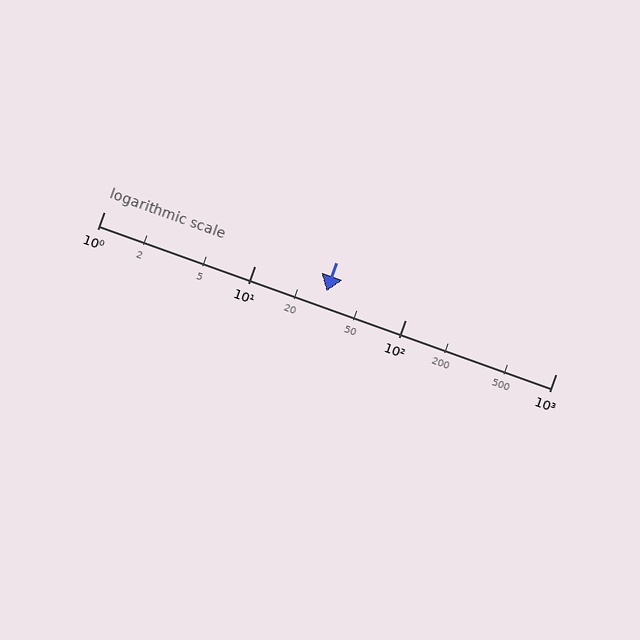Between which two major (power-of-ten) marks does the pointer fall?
The pointer is between 10 and 100.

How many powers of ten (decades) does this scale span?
The scale spans 3 decades, from 1 to 1000.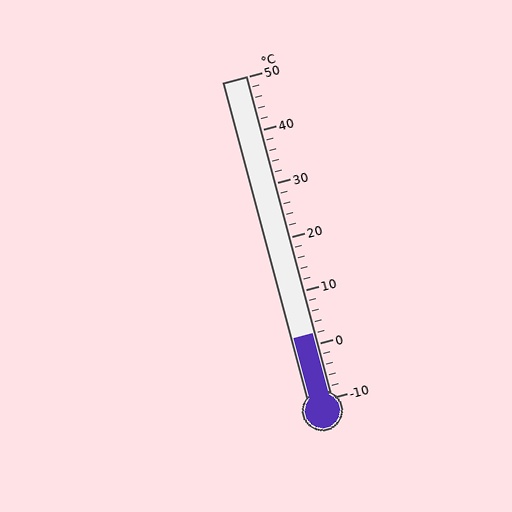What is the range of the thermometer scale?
The thermometer scale ranges from -10°C to 50°C.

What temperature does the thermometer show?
The thermometer shows approximately 2°C.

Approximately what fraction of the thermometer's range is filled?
The thermometer is filled to approximately 20% of its range.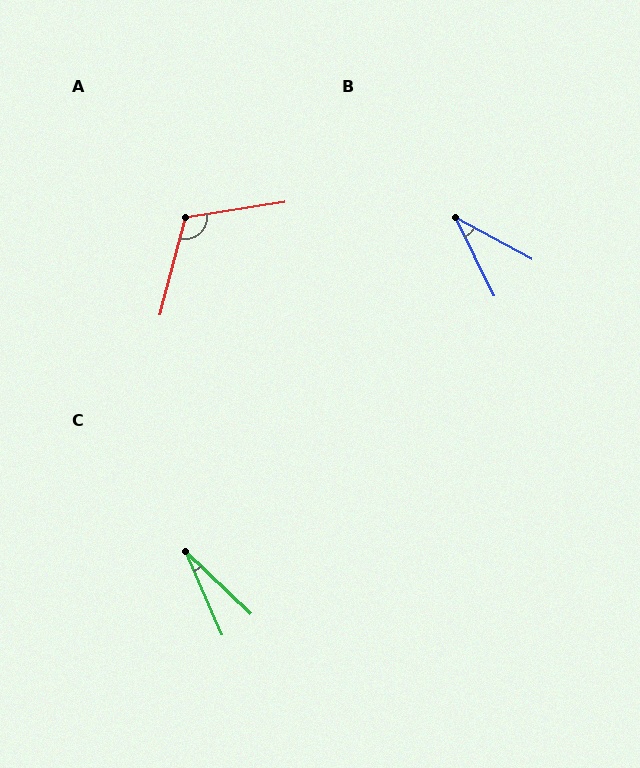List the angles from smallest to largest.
C (23°), B (35°), A (113°).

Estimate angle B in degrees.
Approximately 35 degrees.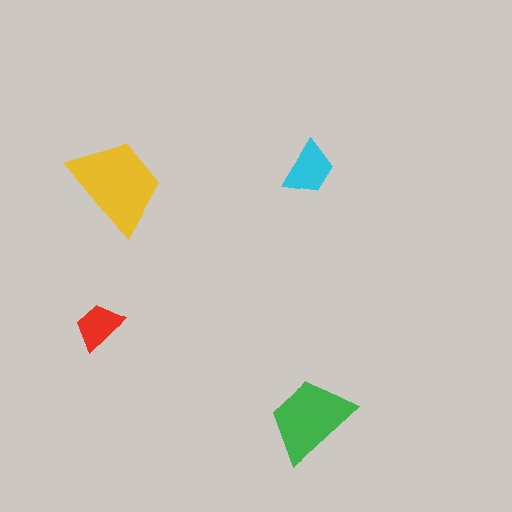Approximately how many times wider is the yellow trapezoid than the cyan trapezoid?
About 2 times wider.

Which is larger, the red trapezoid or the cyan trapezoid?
The cyan one.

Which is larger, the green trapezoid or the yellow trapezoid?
The yellow one.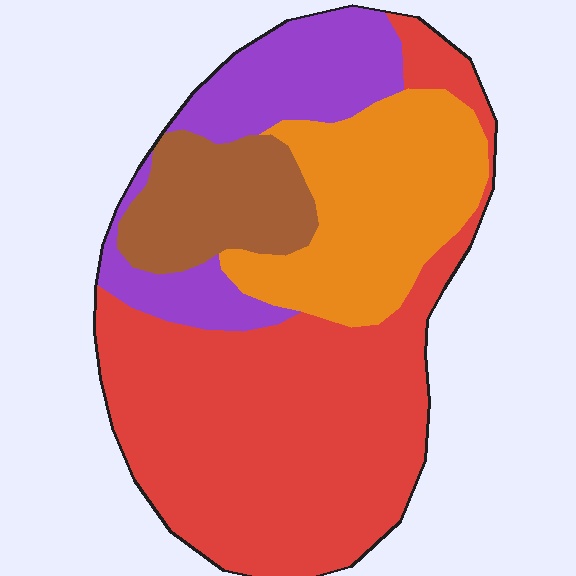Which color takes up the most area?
Red, at roughly 50%.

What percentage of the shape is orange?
Orange covers 22% of the shape.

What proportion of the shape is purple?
Purple covers around 20% of the shape.